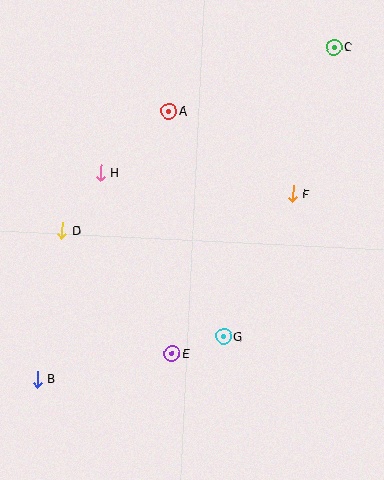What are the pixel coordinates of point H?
Point H is at (100, 173).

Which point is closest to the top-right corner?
Point C is closest to the top-right corner.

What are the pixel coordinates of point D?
Point D is at (62, 230).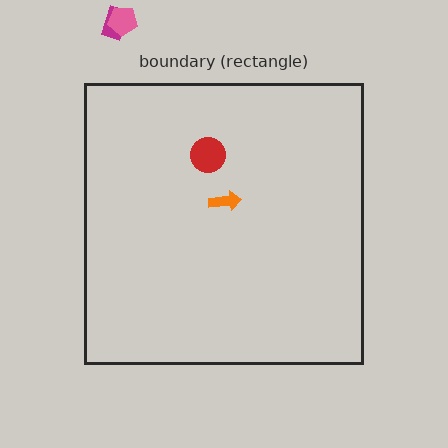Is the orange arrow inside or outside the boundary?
Inside.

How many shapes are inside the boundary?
2 inside, 2 outside.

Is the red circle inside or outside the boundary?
Inside.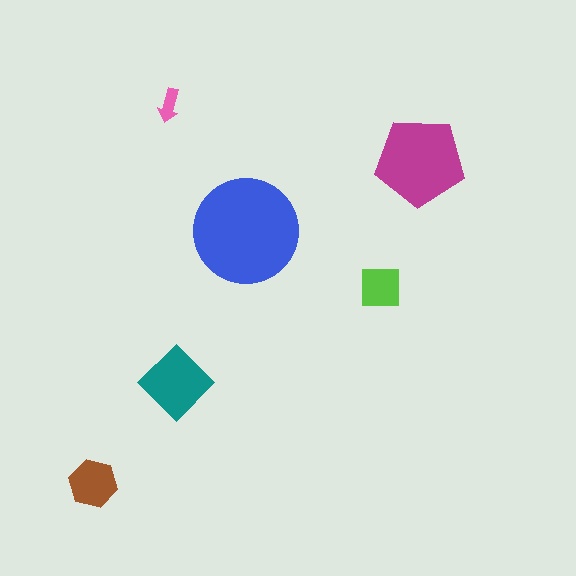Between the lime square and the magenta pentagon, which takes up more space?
The magenta pentagon.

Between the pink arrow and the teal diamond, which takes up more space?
The teal diamond.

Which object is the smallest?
The pink arrow.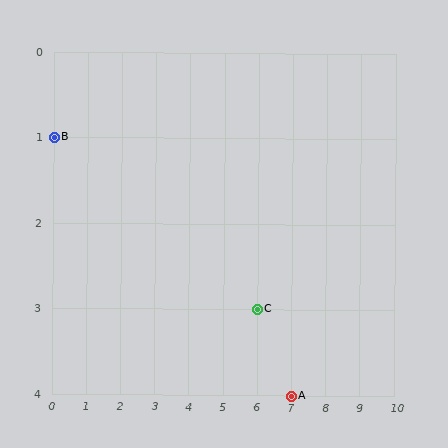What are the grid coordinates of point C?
Point C is at grid coordinates (6, 3).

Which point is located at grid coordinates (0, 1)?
Point B is at (0, 1).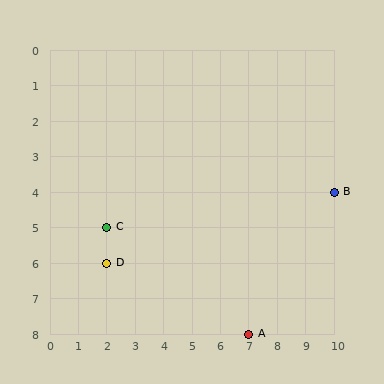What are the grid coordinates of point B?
Point B is at grid coordinates (10, 4).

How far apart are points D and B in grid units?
Points D and B are 8 columns and 2 rows apart (about 8.2 grid units diagonally).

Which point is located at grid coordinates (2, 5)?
Point C is at (2, 5).